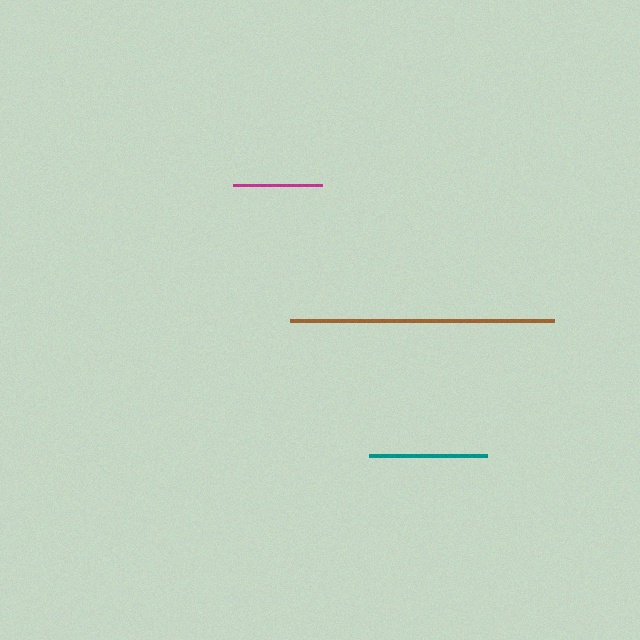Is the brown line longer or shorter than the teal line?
The brown line is longer than the teal line.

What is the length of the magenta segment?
The magenta segment is approximately 89 pixels long.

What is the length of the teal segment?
The teal segment is approximately 118 pixels long.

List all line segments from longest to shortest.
From longest to shortest: brown, teal, magenta.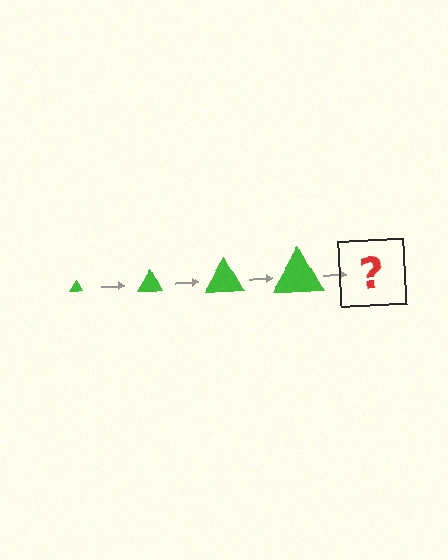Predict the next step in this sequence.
The next step is a green triangle, larger than the previous one.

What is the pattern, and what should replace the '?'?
The pattern is that the triangle gets progressively larger each step. The '?' should be a green triangle, larger than the previous one.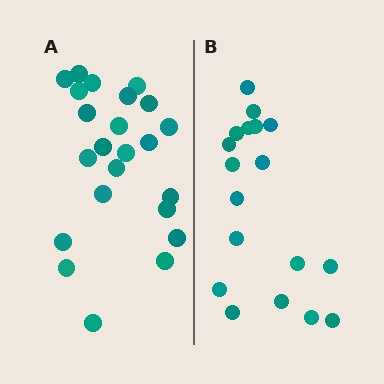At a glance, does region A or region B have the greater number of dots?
Region A (the left region) has more dots.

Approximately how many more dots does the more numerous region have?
Region A has about 5 more dots than region B.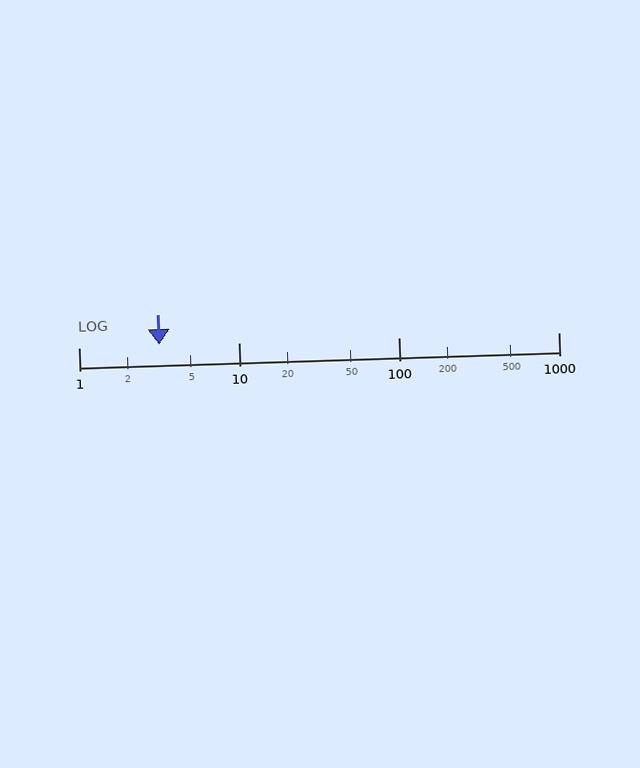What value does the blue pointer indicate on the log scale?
The pointer indicates approximately 3.2.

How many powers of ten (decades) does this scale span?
The scale spans 3 decades, from 1 to 1000.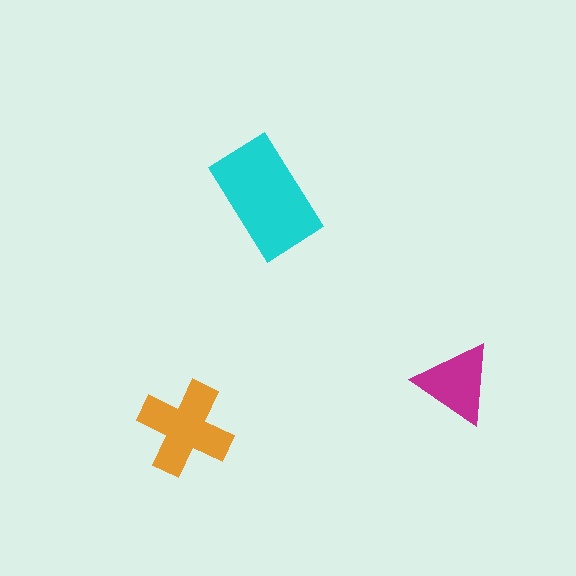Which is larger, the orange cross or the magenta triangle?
The orange cross.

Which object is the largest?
The cyan rectangle.